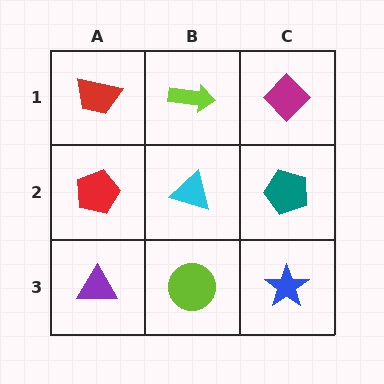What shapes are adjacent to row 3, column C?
A teal pentagon (row 2, column C), a lime circle (row 3, column B).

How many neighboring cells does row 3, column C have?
2.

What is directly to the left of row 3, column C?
A lime circle.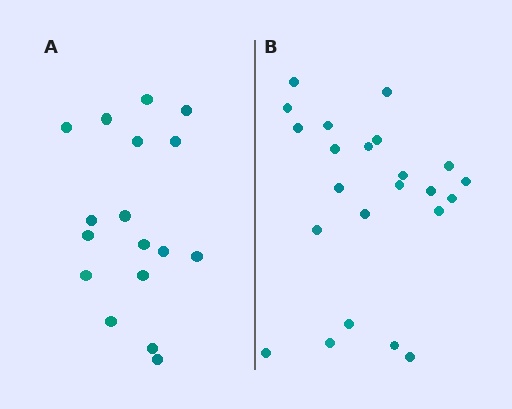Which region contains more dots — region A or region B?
Region B (the right region) has more dots.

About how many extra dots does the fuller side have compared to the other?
Region B has about 6 more dots than region A.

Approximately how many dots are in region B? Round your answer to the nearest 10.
About 20 dots. (The exact count is 23, which rounds to 20.)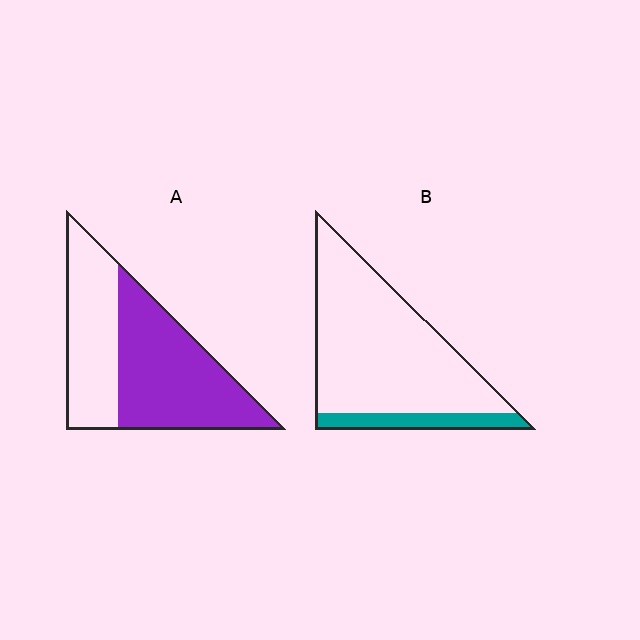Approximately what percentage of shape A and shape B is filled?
A is approximately 60% and B is approximately 15%.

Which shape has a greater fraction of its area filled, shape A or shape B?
Shape A.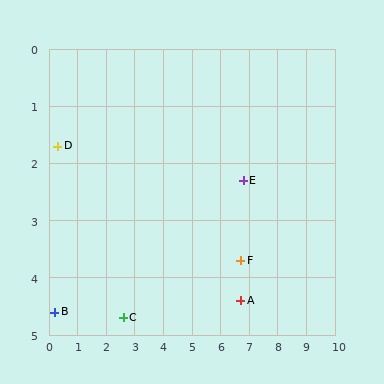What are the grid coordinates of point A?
Point A is at approximately (6.7, 4.4).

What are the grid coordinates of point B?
Point B is at approximately (0.2, 4.6).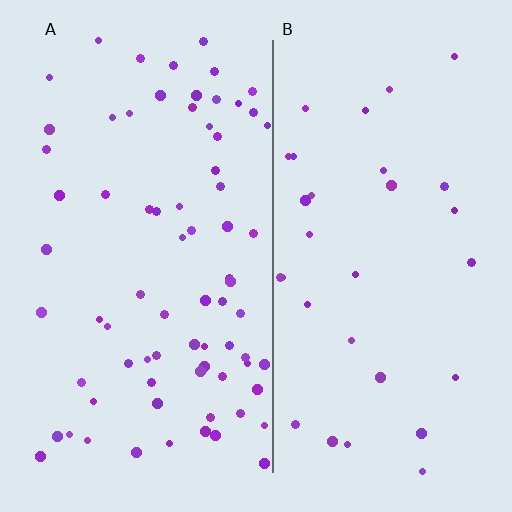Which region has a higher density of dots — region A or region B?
A (the left).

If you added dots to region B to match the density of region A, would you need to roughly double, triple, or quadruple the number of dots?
Approximately double.